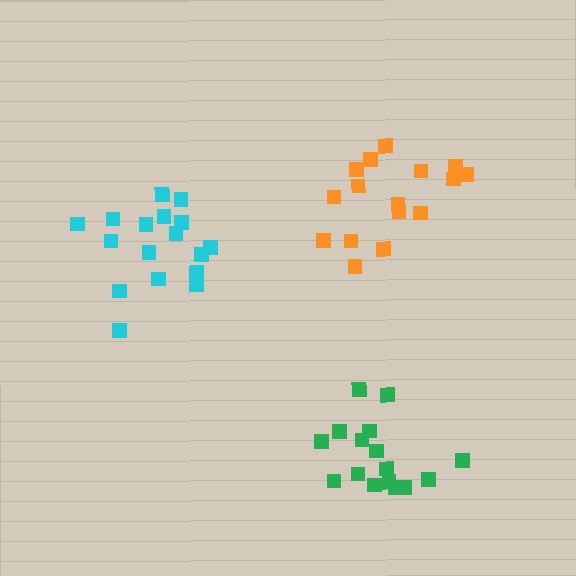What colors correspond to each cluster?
The clusters are colored: orange, cyan, green.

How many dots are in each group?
Group 1: 16 dots, Group 2: 17 dots, Group 3: 16 dots (49 total).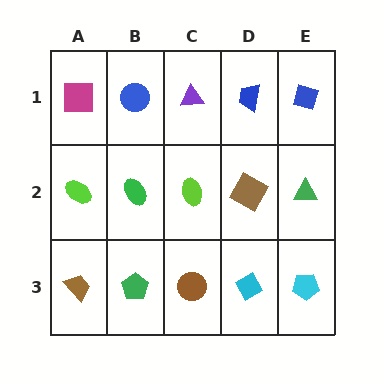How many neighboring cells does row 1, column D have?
3.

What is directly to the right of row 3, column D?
A cyan pentagon.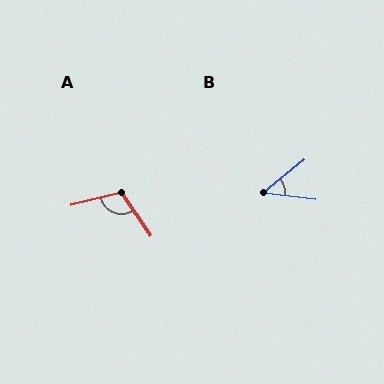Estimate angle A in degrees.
Approximately 110 degrees.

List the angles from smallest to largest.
B (46°), A (110°).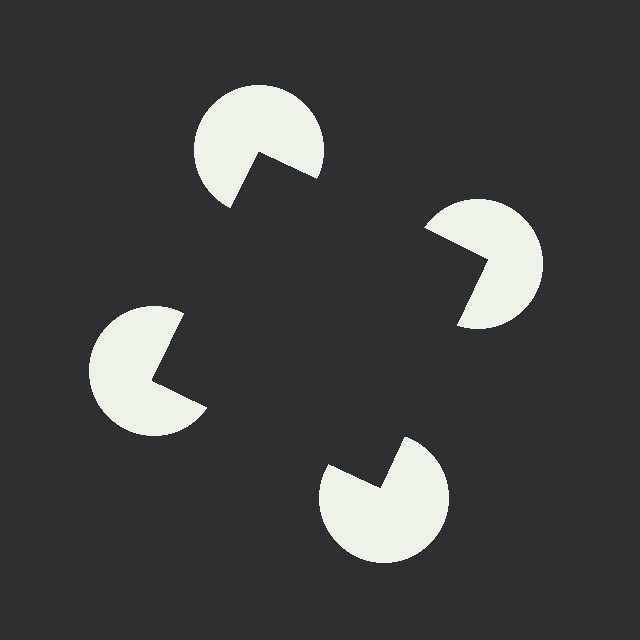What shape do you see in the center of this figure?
An illusory square — its edges are inferred from the aligned wedge cuts in the pac-man discs, not physically drawn.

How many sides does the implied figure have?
4 sides.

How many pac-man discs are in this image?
There are 4 — one at each vertex of the illusory square.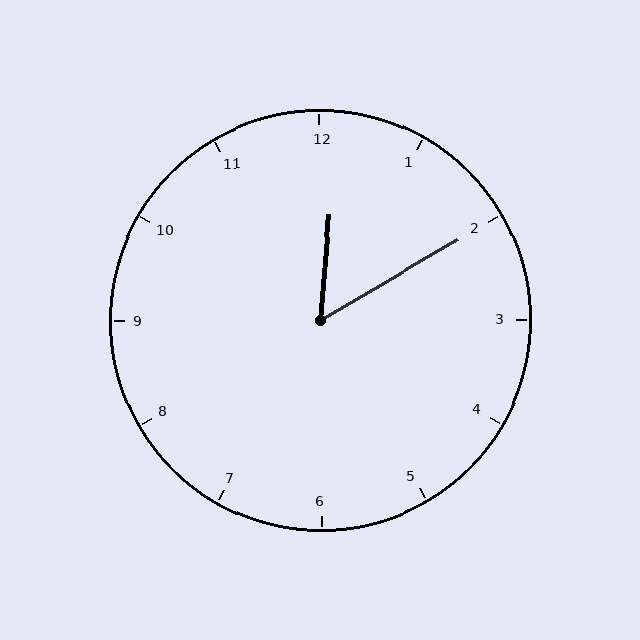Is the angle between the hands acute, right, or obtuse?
It is acute.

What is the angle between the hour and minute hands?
Approximately 55 degrees.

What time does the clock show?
12:10.